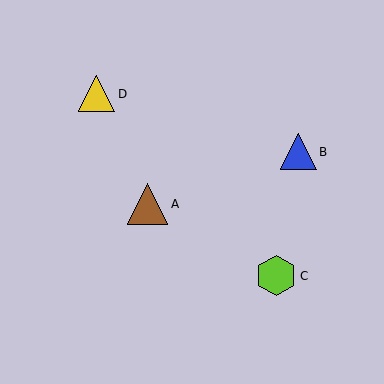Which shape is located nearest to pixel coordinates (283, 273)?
The lime hexagon (labeled C) at (276, 276) is nearest to that location.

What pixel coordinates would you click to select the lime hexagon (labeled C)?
Click at (276, 276) to select the lime hexagon C.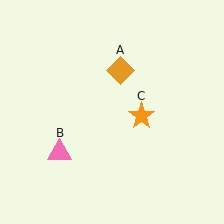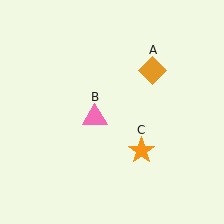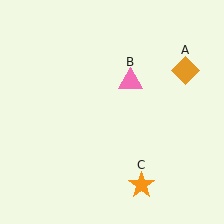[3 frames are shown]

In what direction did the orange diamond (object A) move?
The orange diamond (object A) moved right.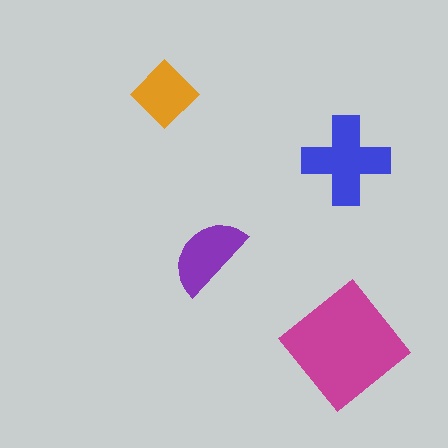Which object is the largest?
The magenta diamond.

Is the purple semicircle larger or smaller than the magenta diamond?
Smaller.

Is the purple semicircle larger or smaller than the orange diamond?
Larger.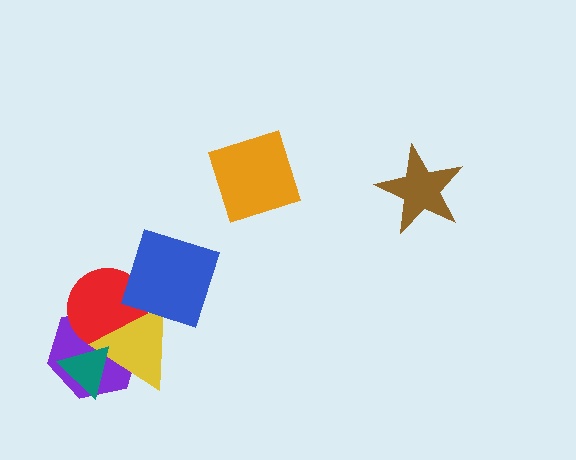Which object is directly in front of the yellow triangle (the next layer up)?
The blue square is directly in front of the yellow triangle.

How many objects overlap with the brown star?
0 objects overlap with the brown star.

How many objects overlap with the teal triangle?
2 objects overlap with the teal triangle.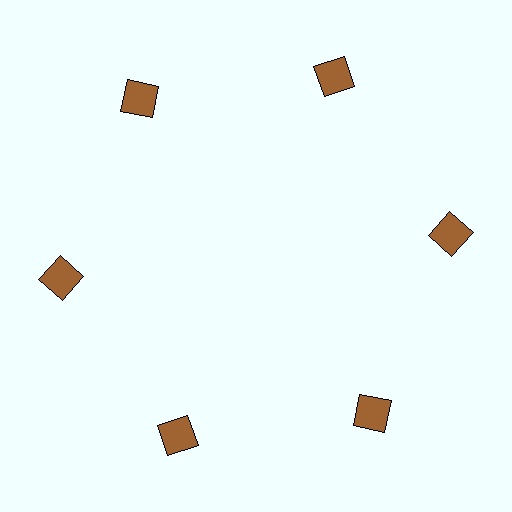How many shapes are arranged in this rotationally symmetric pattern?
There are 6 shapes, arranged in 6 groups of 1.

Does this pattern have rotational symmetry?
Yes, this pattern has 6-fold rotational symmetry. It looks the same after rotating 60 degrees around the center.